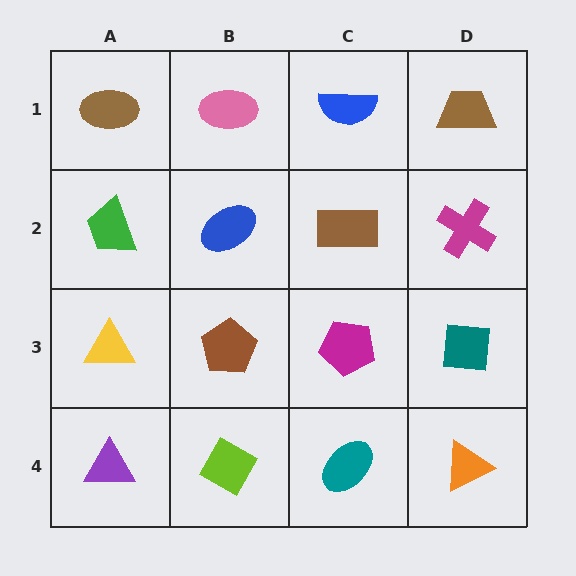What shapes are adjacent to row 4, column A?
A yellow triangle (row 3, column A), a lime diamond (row 4, column B).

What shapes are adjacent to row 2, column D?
A brown trapezoid (row 1, column D), a teal square (row 3, column D), a brown rectangle (row 2, column C).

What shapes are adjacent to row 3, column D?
A magenta cross (row 2, column D), an orange triangle (row 4, column D), a magenta pentagon (row 3, column C).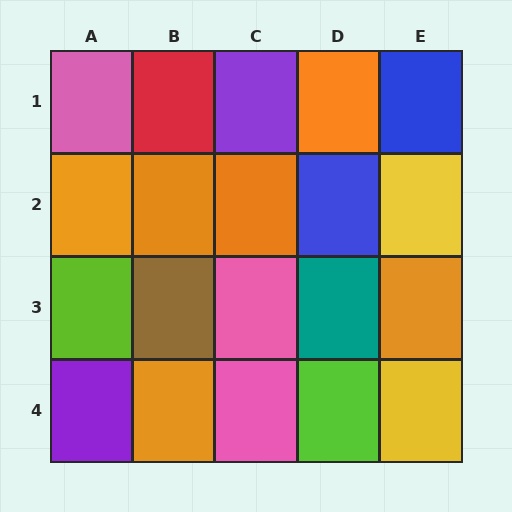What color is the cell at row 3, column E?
Orange.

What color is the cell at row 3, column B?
Brown.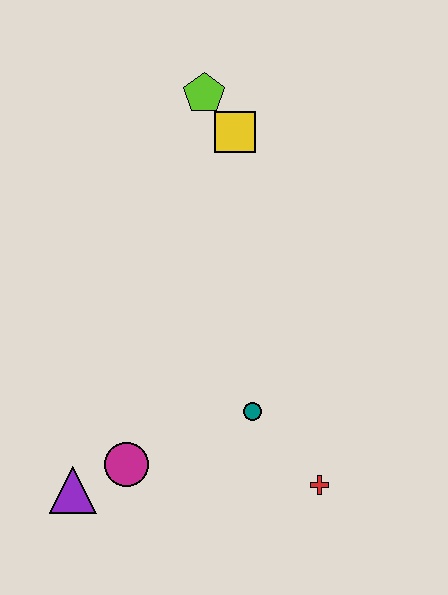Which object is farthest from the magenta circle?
The lime pentagon is farthest from the magenta circle.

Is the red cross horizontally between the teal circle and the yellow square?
No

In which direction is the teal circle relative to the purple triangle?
The teal circle is to the right of the purple triangle.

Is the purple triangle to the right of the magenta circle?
No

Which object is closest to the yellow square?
The lime pentagon is closest to the yellow square.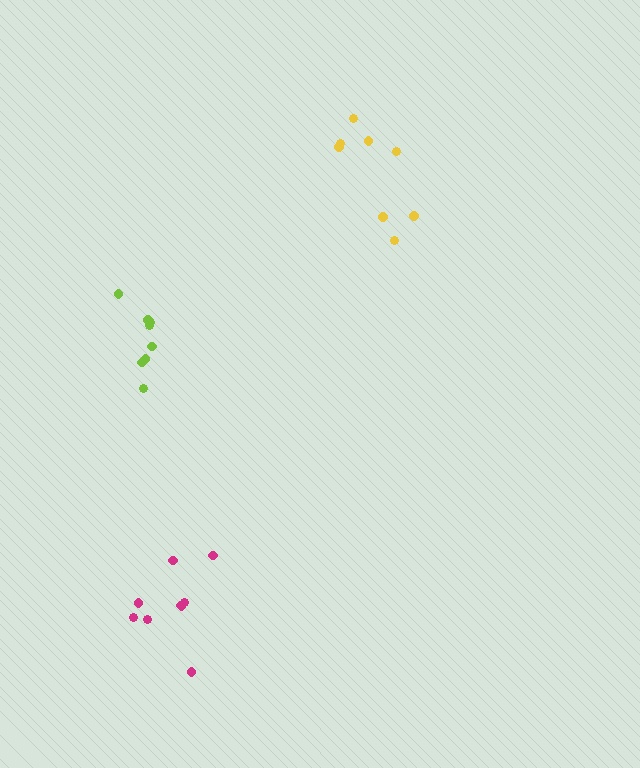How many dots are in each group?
Group 1: 8 dots, Group 2: 8 dots, Group 3: 9 dots (25 total).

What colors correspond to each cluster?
The clusters are colored: yellow, lime, magenta.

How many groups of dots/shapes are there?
There are 3 groups.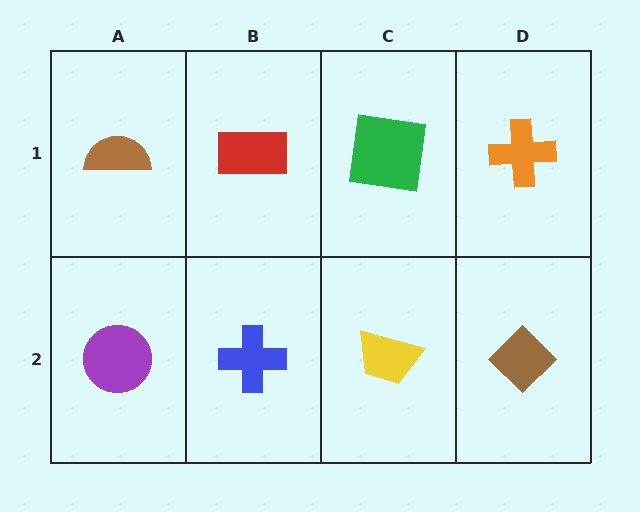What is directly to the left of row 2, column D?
A yellow trapezoid.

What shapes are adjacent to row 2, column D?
An orange cross (row 1, column D), a yellow trapezoid (row 2, column C).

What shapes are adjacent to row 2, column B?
A red rectangle (row 1, column B), a purple circle (row 2, column A), a yellow trapezoid (row 2, column C).